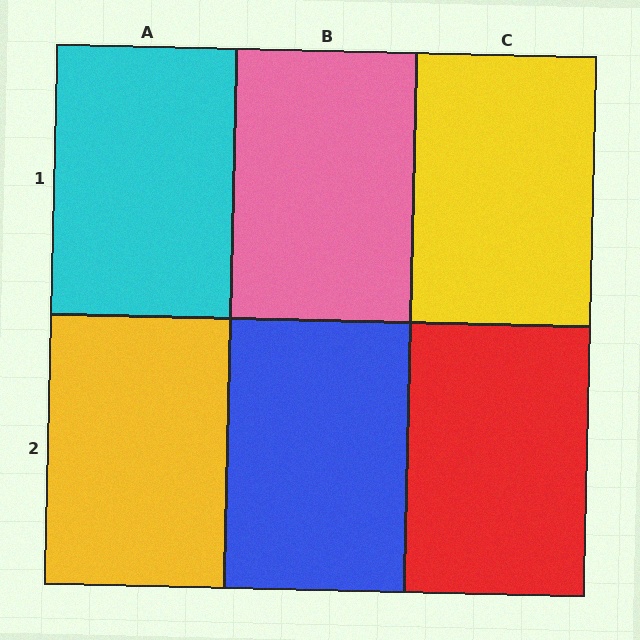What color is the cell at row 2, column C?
Red.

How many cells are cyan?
1 cell is cyan.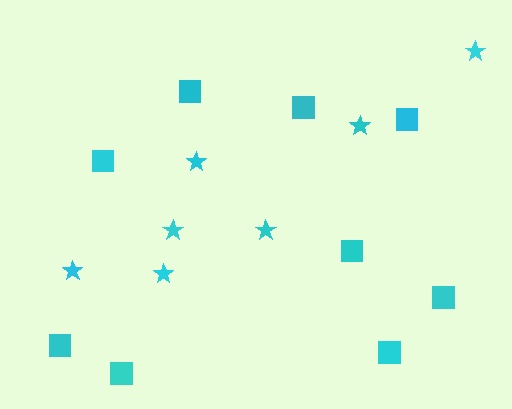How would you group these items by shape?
There are 2 groups: one group of squares (9) and one group of stars (7).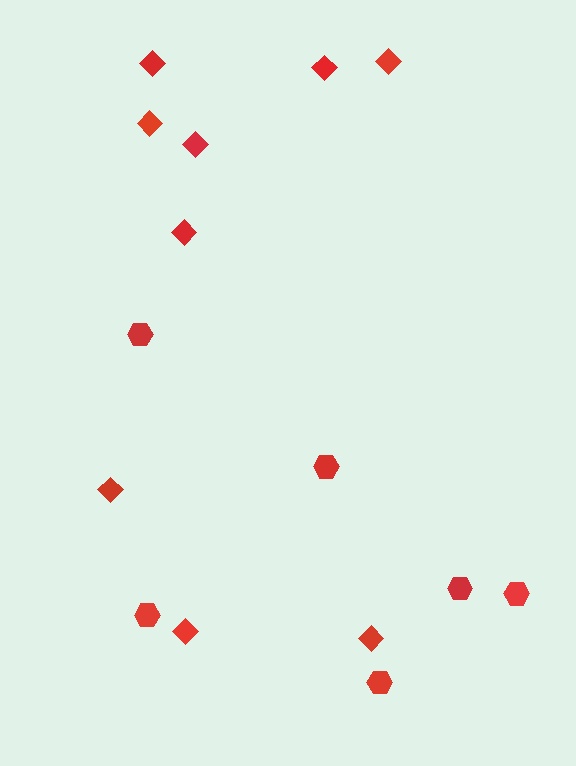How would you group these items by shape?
There are 2 groups: one group of hexagons (6) and one group of diamonds (9).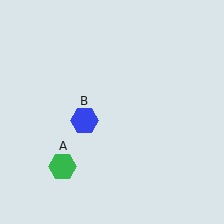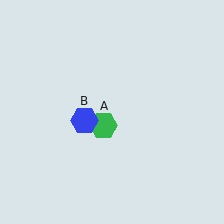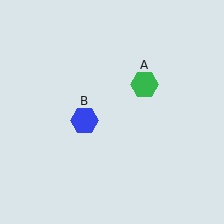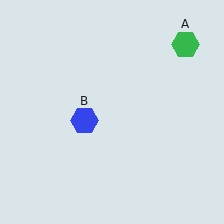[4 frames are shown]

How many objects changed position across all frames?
1 object changed position: green hexagon (object A).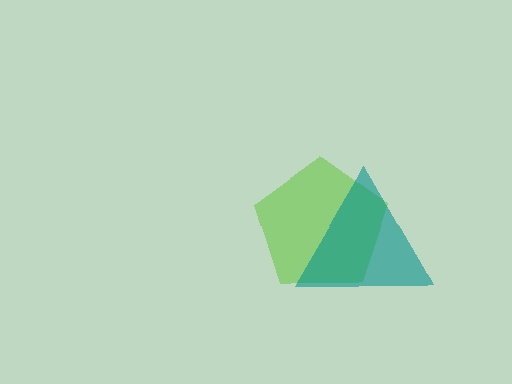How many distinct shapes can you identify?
There are 2 distinct shapes: a lime pentagon, a teal triangle.